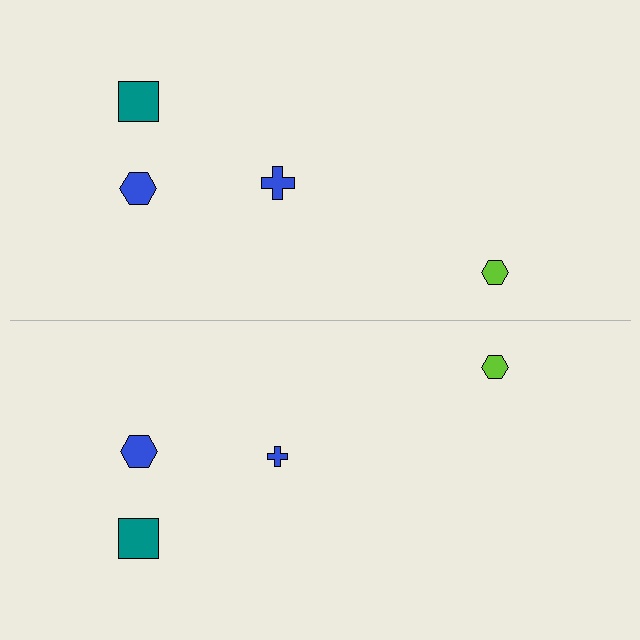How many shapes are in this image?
There are 8 shapes in this image.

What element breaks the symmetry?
The blue cross on the bottom side has a different size than its mirror counterpart.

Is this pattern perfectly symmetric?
No, the pattern is not perfectly symmetric. The blue cross on the bottom side has a different size than its mirror counterpart.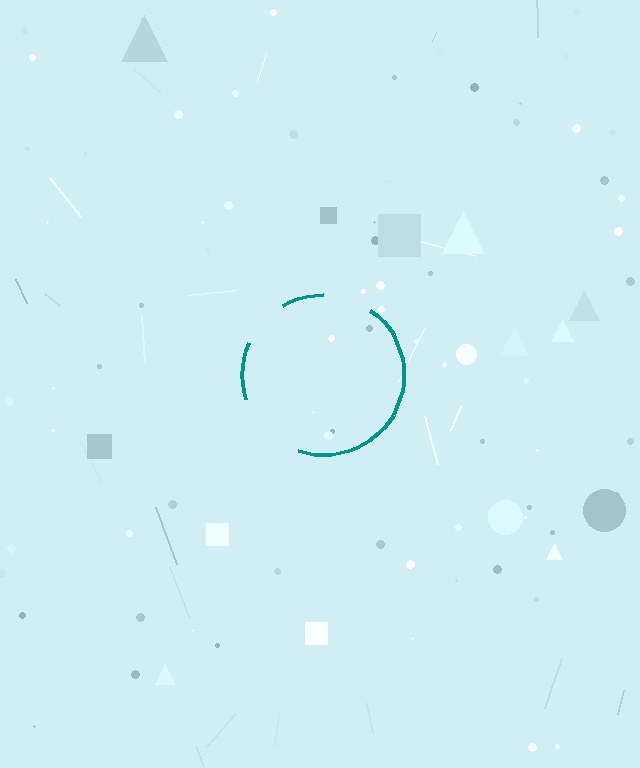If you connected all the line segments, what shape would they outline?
They would outline a circle.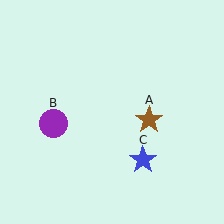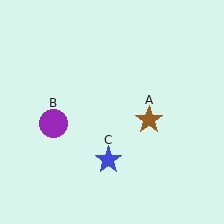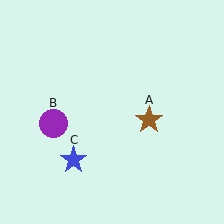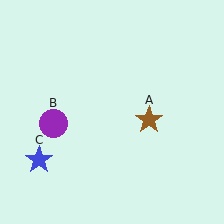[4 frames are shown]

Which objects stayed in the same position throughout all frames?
Brown star (object A) and purple circle (object B) remained stationary.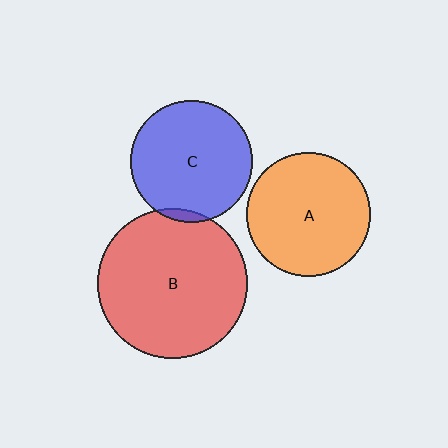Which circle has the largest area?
Circle B (red).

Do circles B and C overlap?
Yes.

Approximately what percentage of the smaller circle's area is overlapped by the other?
Approximately 5%.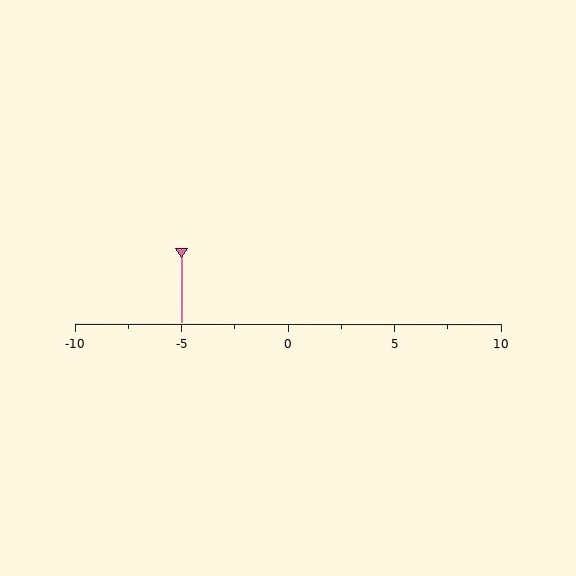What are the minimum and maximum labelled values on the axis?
The axis runs from -10 to 10.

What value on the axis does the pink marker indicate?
The marker indicates approximately -5.